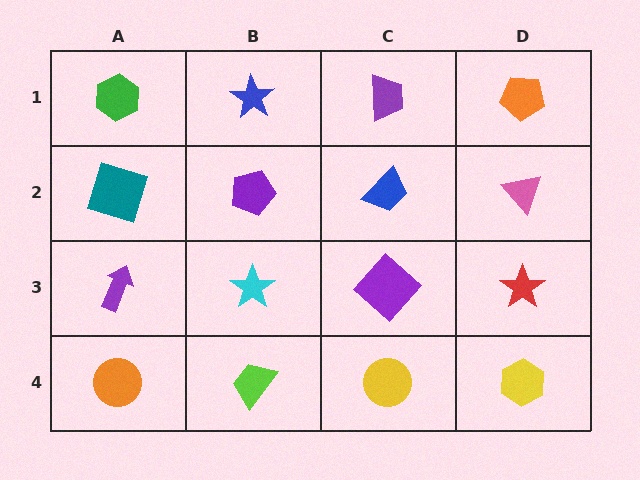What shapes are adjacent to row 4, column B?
A cyan star (row 3, column B), an orange circle (row 4, column A), a yellow circle (row 4, column C).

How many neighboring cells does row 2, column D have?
3.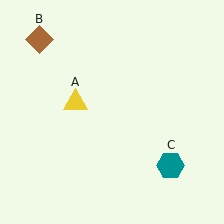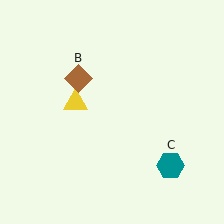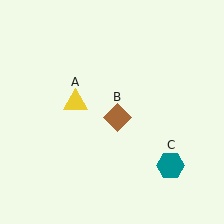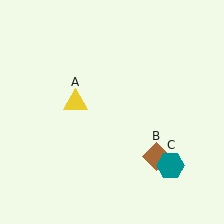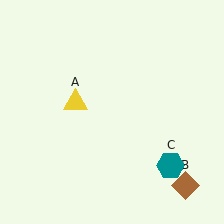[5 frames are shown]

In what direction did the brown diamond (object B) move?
The brown diamond (object B) moved down and to the right.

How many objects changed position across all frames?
1 object changed position: brown diamond (object B).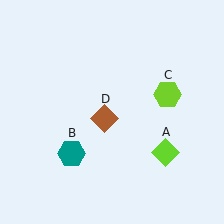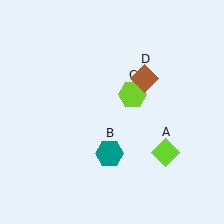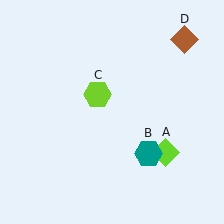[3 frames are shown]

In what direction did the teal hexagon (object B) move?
The teal hexagon (object B) moved right.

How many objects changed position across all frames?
3 objects changed position: teal hexagon (object B), lime hexagon (object C), brown diamond (object D).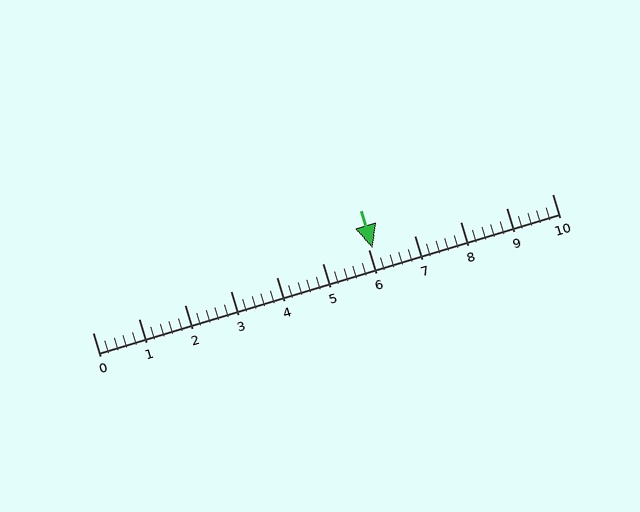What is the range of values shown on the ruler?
The ruler shows values from 0 to 10.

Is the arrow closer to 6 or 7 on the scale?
The arrow is closer to 6.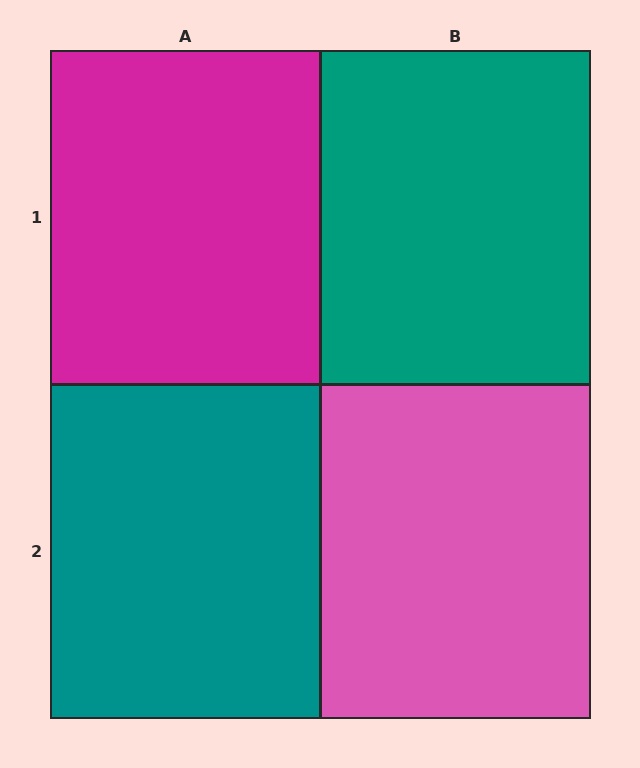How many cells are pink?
1 cell is pink.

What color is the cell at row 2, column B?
Pink.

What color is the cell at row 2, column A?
Teal.